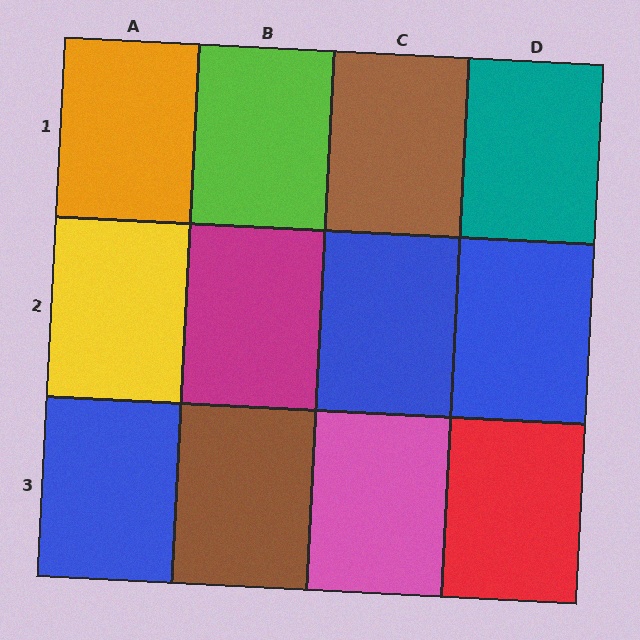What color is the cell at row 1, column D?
Teal.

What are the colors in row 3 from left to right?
Blue, brown, pink, red.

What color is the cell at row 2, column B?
Magenta.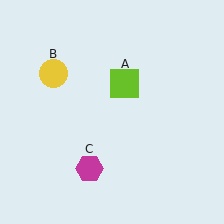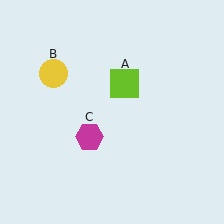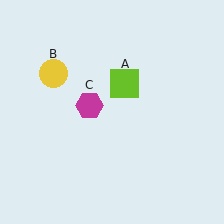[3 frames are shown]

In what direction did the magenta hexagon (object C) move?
The magenta hexagon (object C) moved up.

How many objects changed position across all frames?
1 object changed position: magenta hexagon (object C).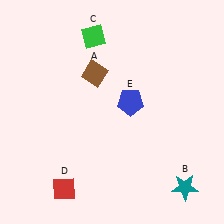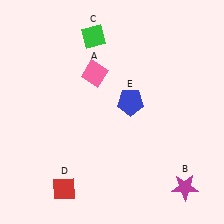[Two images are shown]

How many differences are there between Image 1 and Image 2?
There are 2 differences between the two images.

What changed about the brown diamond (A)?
In Image 1, A is brown. In Image 2, it changed to pink.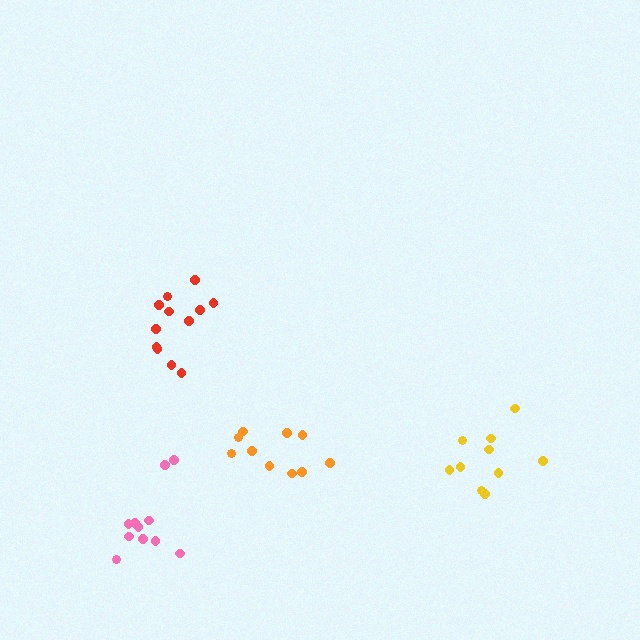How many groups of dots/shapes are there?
There are 4 groups.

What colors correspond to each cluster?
The clusters are colored: pink, yellow, red, orange.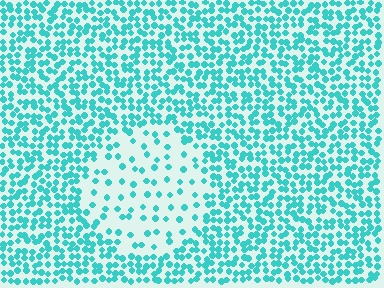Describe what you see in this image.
The image contains small cyan elements arranged at two different densities. A circle-shaped region is visible where the elements are less densely packed than the surrounding area.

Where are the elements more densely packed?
The elements are more densely packed outside the circle boundary.